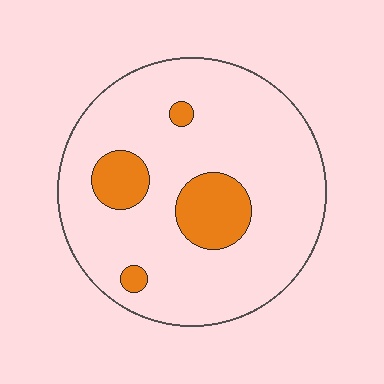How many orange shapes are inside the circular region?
4.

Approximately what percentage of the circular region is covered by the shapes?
Approximately 15%.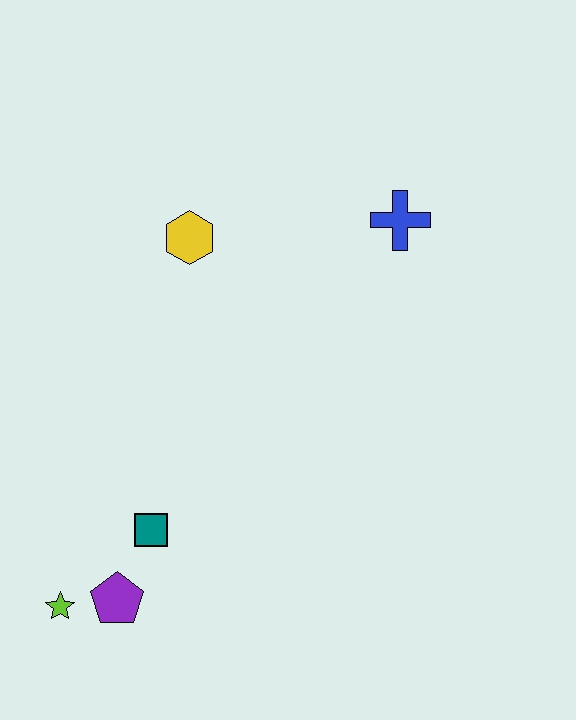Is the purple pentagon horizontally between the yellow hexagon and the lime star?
Yes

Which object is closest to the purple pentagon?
The lime star is closest to the purple pentagon.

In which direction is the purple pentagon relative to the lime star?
The purple pentagon is to the right of the lime star.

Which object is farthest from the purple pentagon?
The blue cross is farthest from the purple pentagon.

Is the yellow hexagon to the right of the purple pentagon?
Yes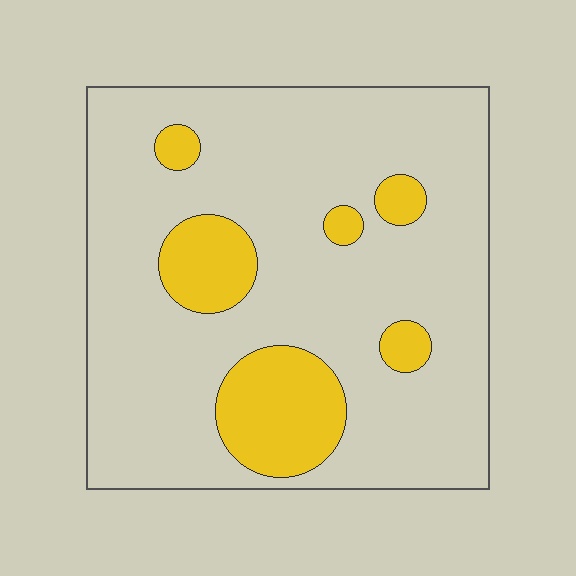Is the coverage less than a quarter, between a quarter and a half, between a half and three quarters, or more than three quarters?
Less than a quarter.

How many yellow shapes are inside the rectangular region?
6.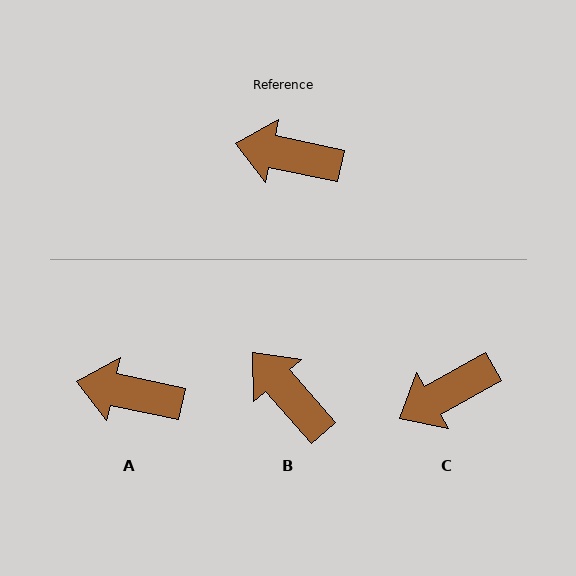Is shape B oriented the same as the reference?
No, it is off by about 37 degrees.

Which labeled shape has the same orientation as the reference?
A.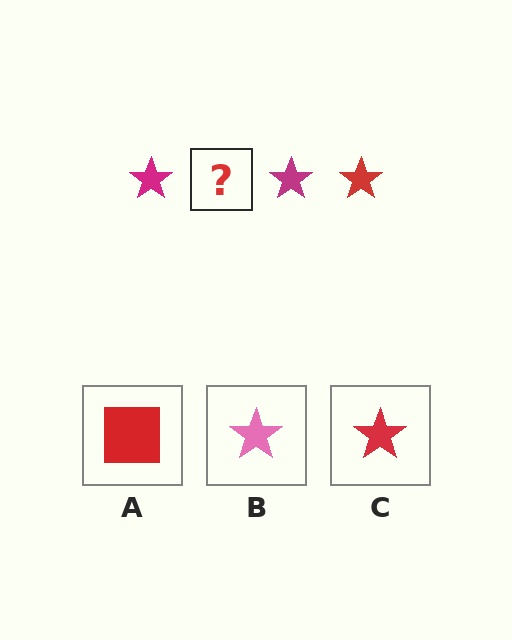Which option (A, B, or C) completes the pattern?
C.